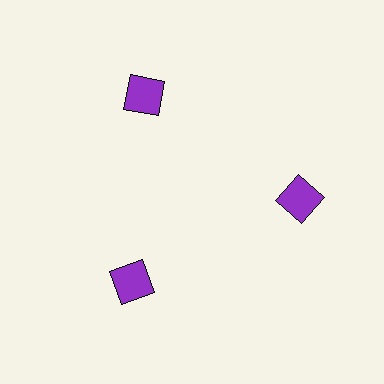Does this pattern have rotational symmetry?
Yes, this pattern has 3-fold rotational symmetry. It looks the same after rotating 120 degrees around the center.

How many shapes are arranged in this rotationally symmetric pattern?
There are 3 shapes, arranged in 3 groups of 1.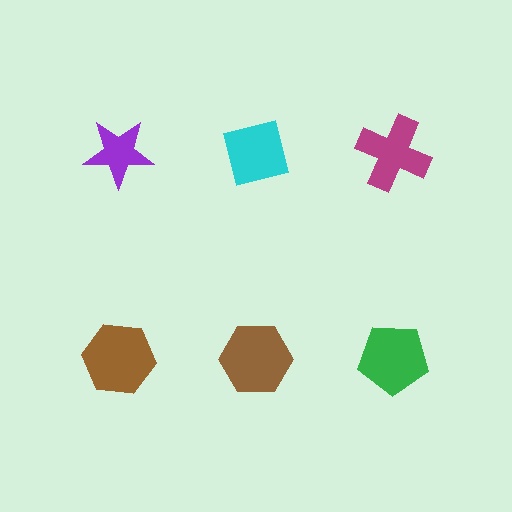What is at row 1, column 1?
A purple star.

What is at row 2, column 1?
A brown hexagon.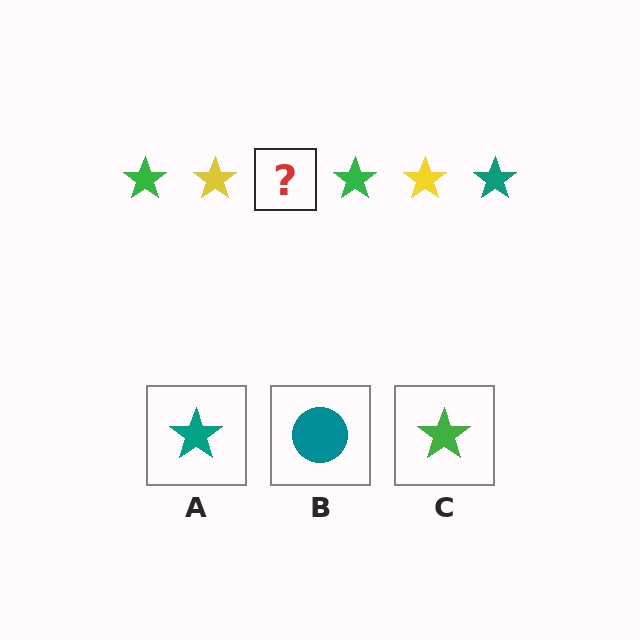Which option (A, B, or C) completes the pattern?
A.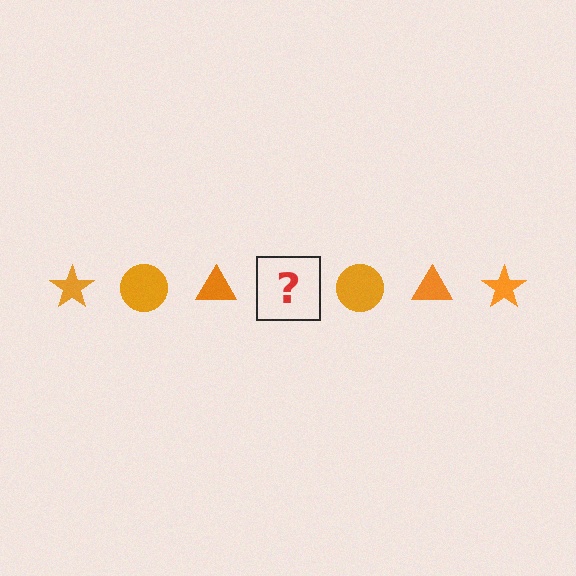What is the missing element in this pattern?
The missing element is an orange star.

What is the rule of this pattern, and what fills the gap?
The rule is that the pattern cycles through star, circle, triangle shapes in orange. The gap should be filled with an orange star.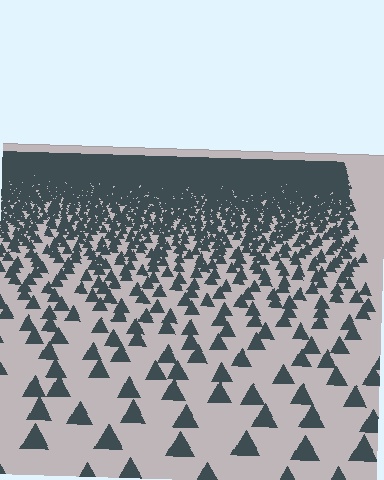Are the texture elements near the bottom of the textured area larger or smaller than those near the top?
Larger. Near the bottom, elements are closer to the viewer and appear at a bigger on-screen size.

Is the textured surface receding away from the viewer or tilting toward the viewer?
The surface is receding away from the viewer. Texture elements get smaller and denser toward the top.